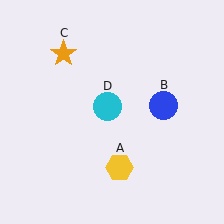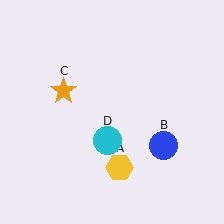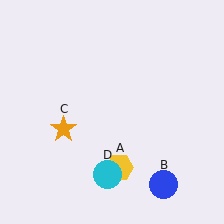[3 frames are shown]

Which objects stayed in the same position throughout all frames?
Yellow hexagon (object A) remained stationary.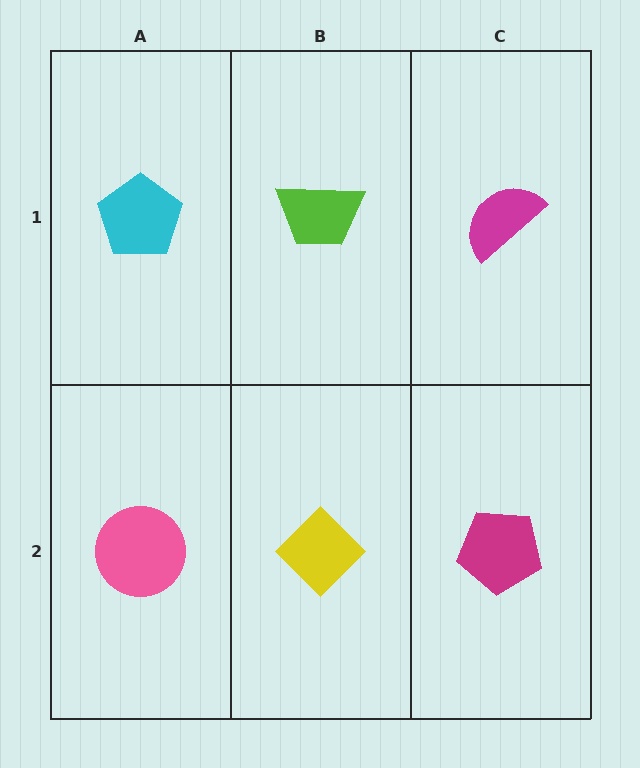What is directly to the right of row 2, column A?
A yellow diamond.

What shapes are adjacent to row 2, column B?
A lime trapezoid (row 1, column B), a pink circle (row 2, column A), a magenta pentagon (row 2, column C).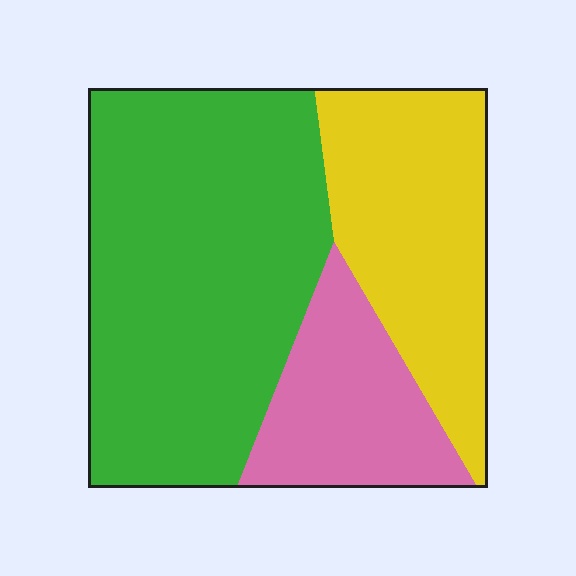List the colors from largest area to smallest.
From largest to smallest: green, yellow, pink.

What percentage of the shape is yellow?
Yellow covers about 30% of the shape.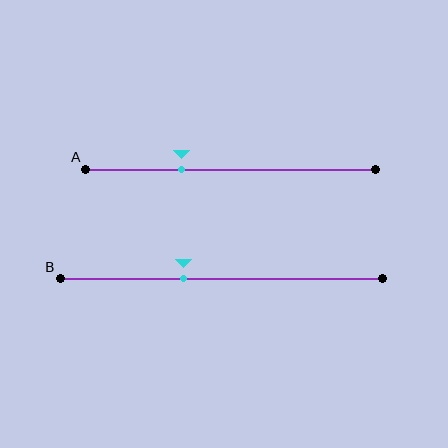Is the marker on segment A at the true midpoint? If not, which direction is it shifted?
No, the marker on segment A is shifted to the left by about 17% of the segment length.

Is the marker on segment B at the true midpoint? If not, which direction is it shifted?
No, the marker on segment B is shifted to the left by about 12% of the segment length.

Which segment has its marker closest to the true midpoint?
Segment B has its marker closest to the true midpoint.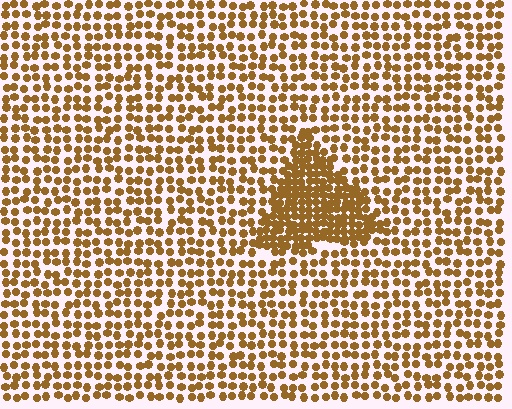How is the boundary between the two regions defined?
The boundary is defined by a change in element density (approximately 2.1x ratio). All elements are the same color, size, and shape.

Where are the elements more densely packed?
The elements are more densely packed inside the triangle boundary.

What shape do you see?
I see a triangle.